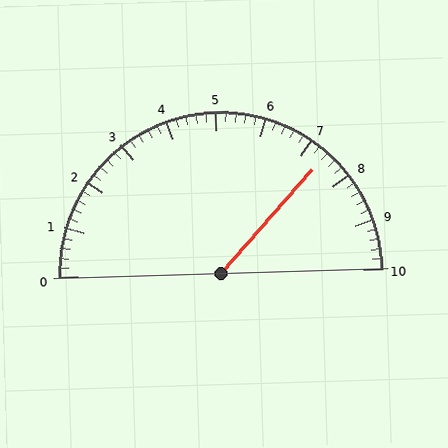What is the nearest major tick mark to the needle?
The nearest major tick mark is 7.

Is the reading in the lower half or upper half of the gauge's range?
The reading is in the upper half of the range (0 to 10).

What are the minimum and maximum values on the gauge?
The gauge ranges from 0 to 10.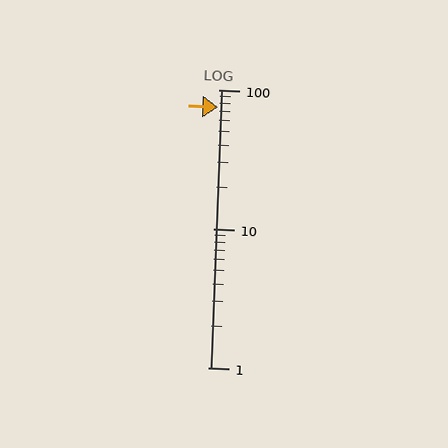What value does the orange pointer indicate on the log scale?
The pointer indicates approximately 75.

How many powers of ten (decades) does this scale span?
The scale spans 2 decades, from 1 to 100.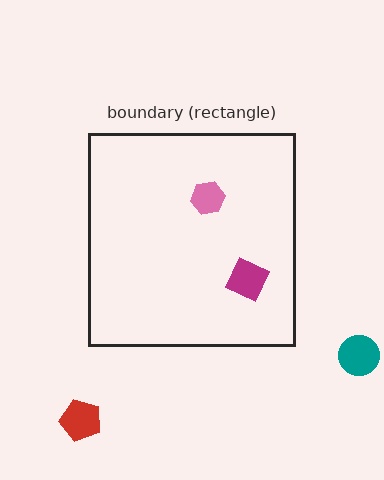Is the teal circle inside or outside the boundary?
Outside.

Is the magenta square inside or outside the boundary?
Inside.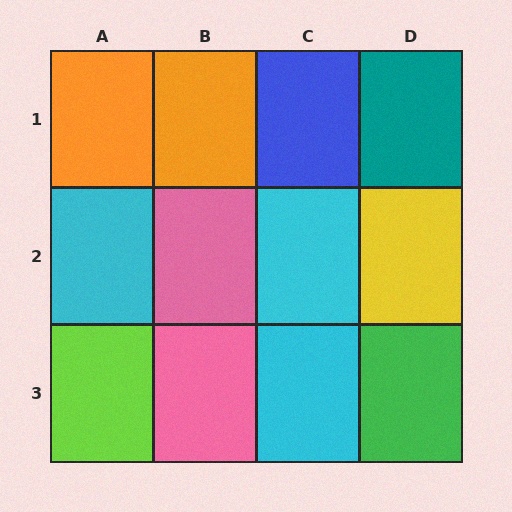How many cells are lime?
1 cell is lime.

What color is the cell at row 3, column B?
Pink.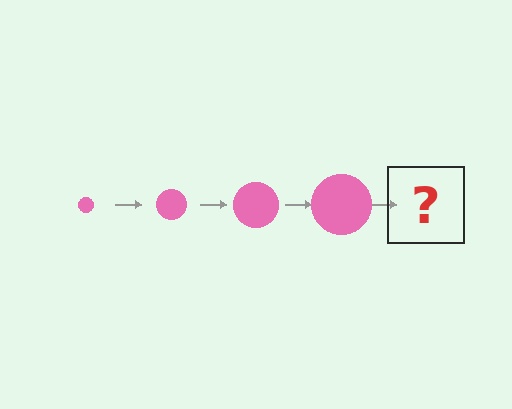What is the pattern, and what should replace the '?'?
The pattern is that the circle gets progressively larger each step. The '?' should be a pink circle, larger than the previous one.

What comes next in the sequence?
The next element should be a pink circle, larger than the previous one.